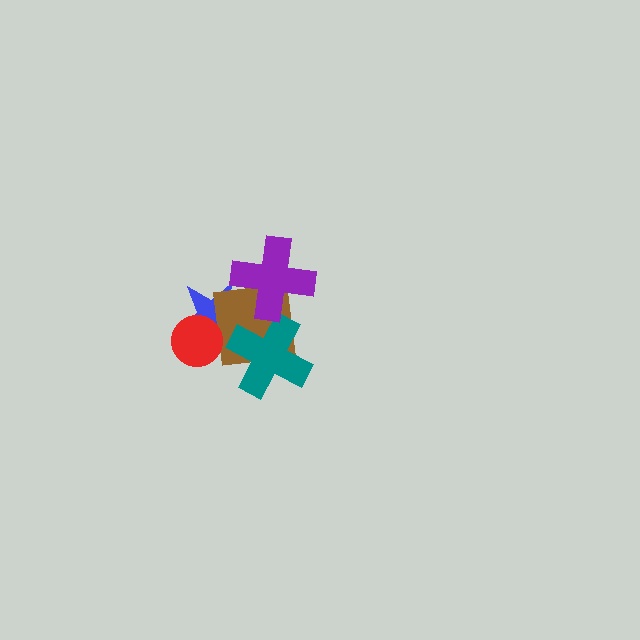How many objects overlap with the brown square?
3 objects overlap with the brown square.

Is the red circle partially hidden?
No, no other shape covers it.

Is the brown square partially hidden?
Yes, it is partially covered by another shape.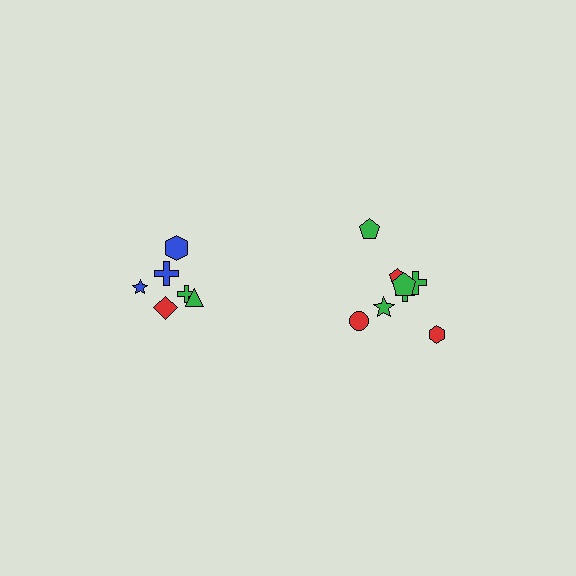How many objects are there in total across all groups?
There are 14 objects.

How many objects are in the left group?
There are 6 objects.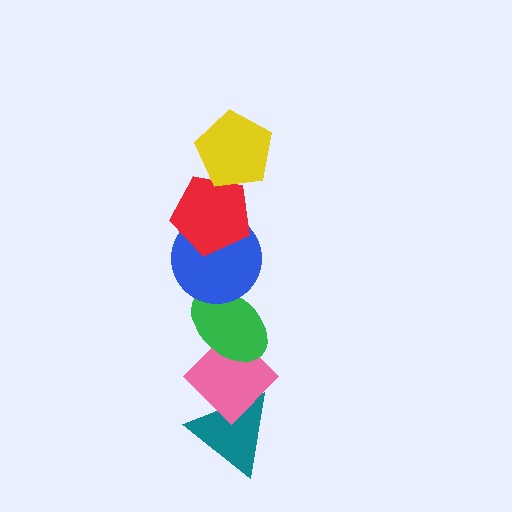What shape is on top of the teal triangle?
The pink diamond is on top of the teal triangle.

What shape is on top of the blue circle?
The red pentagon is on top of the blue circle.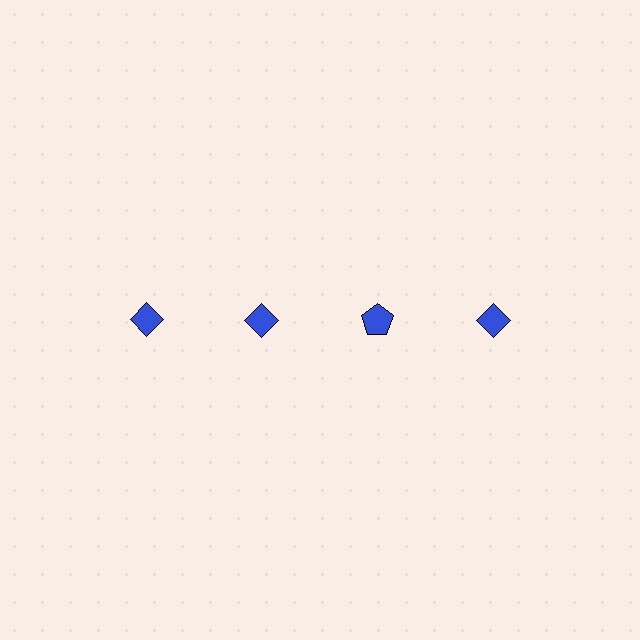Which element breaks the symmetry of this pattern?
The blue pentagon in the top row, center column breaks the symmetry. All other shapes are blue diamonds.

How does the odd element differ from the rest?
It has a different shape: pentagon instead of diamond.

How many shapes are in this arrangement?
There are 4 shapes arranged in a grid pattern.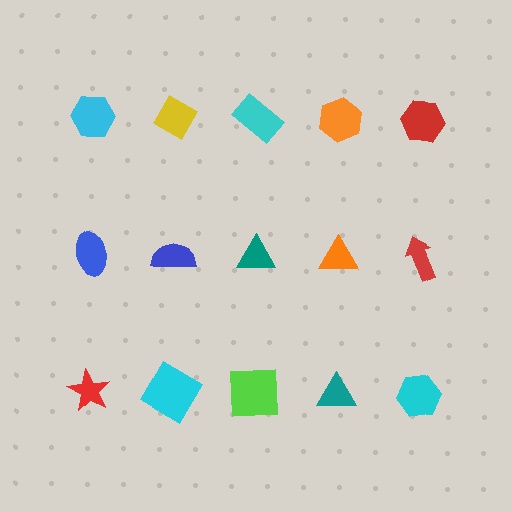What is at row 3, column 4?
A teal triangle.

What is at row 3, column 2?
A cyan diamond.